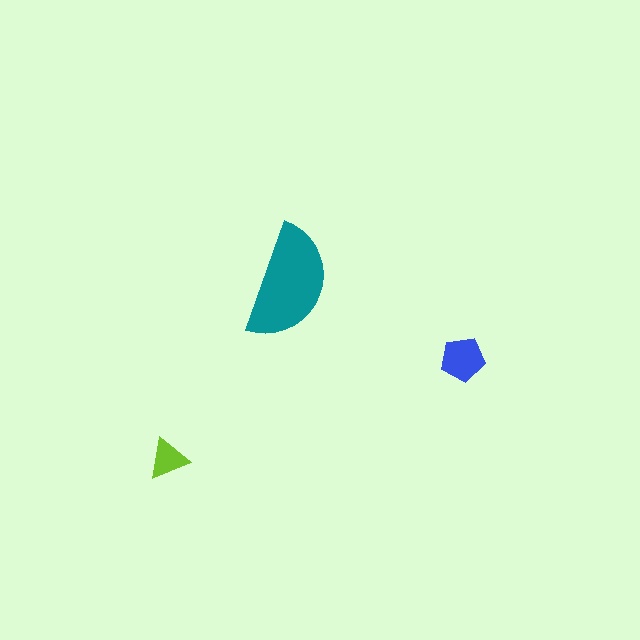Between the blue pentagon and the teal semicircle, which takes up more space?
The teal semicircle.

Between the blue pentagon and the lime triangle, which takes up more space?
The blue pentagon.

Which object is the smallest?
The lime triangle.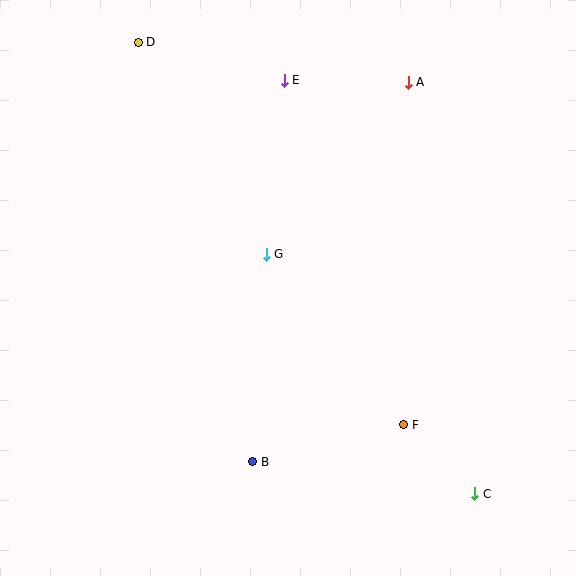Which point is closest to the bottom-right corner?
Point C is closest to the bottom-right corner.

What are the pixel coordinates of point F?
Point F is at (404, 425).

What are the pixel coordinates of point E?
Point E is at (284, 80).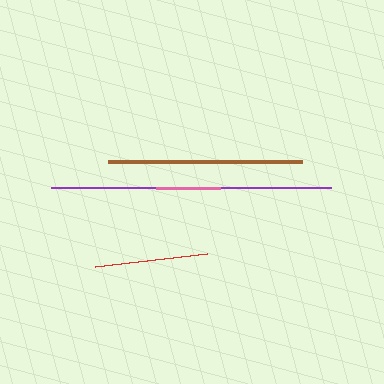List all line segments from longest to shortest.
From longest to shortest: purple, brown, red, pink.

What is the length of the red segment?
The red segment is approximately 113 pixels long.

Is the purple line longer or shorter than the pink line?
The purple line is longer than the pink line.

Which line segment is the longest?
The purple line is the longest at approximately 280 pixels.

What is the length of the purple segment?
The purple segment is approximately 280 pixels long.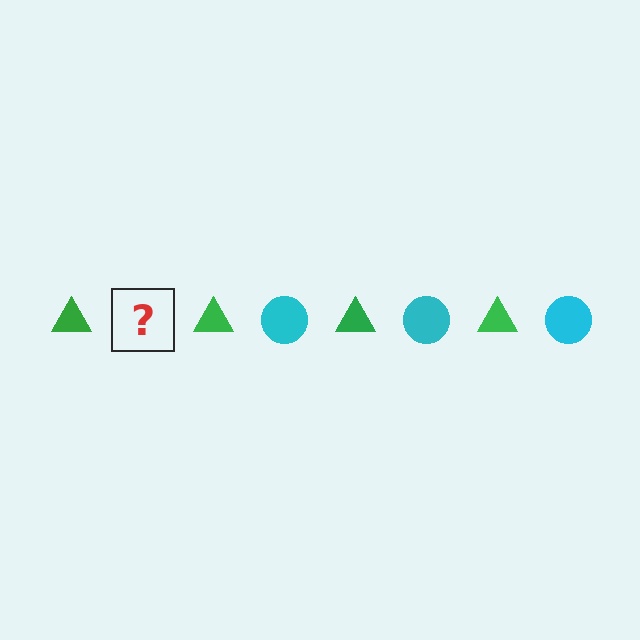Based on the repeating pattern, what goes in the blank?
The blank should be a cyan circle.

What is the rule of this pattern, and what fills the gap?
The rule is that the pattern alternates between green triangle and cyan circle. The gap should be filled with a cyan circle.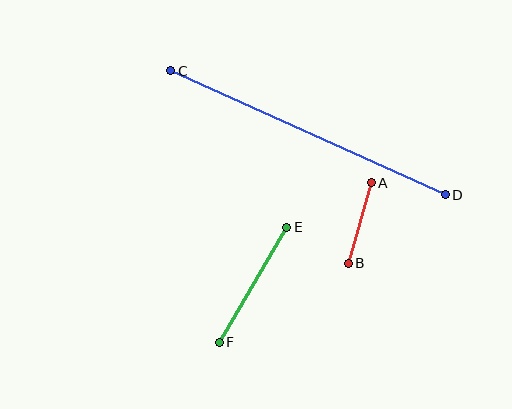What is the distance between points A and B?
The distance is approximately 83 pixels.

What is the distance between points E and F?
The distance is approximately 133 pixels.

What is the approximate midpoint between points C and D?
The midpoint is at approximately (308, 133) pixels.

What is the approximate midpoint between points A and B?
The midpoint is at approximately (360, 223) pixels.